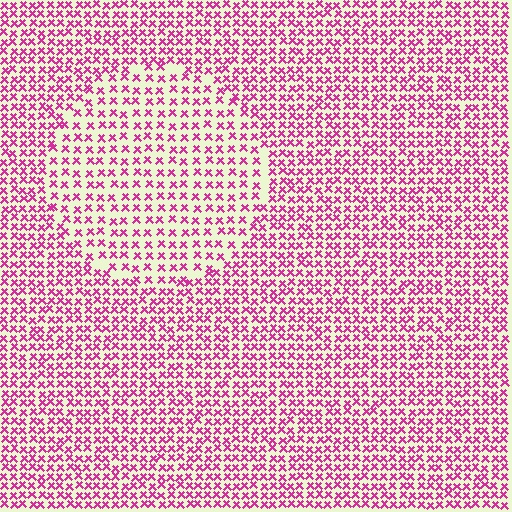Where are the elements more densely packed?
The elements are more densely packed outside the circle boundary.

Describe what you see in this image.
The image contains small magenta elements arranged at two different densities. A circle-shaped region is visible where the elements are less densely packed than the surrounding area.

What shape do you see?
I see a circle.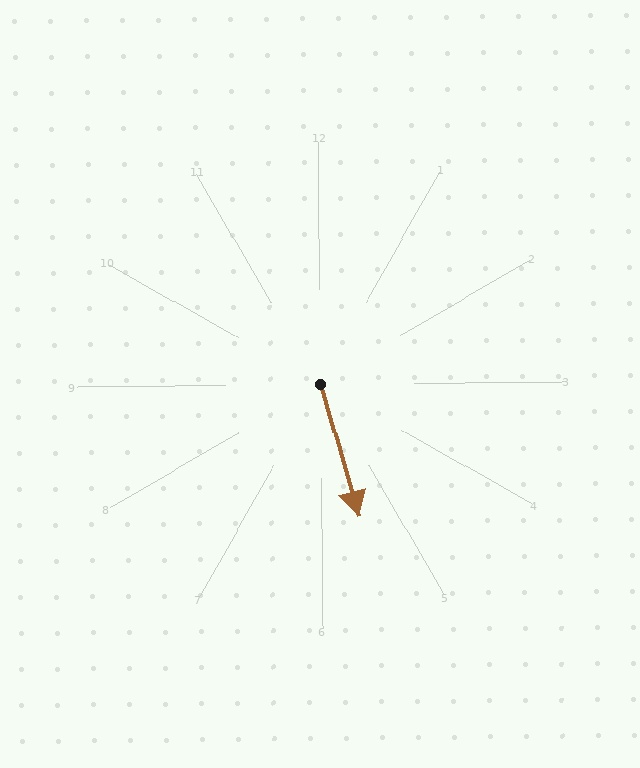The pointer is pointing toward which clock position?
Roughly 5 o'clock.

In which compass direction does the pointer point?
South.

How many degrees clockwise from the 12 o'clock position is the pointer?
Approximately 164 degrees.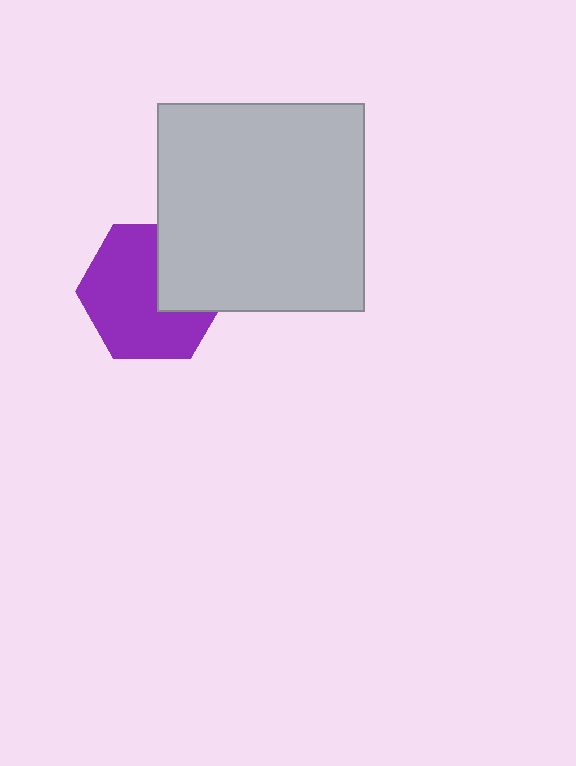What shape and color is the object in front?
The object in front is a light gray square.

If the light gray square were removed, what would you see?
You would see the complete purple hexagon.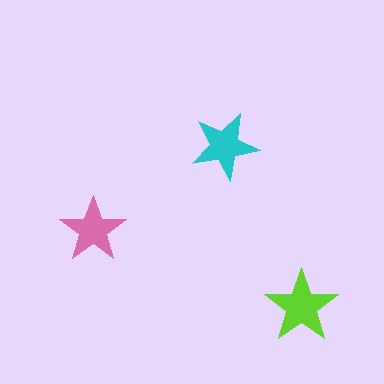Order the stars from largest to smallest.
the lime one, the cyan one, the pink one.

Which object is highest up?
The cyan star is topmost.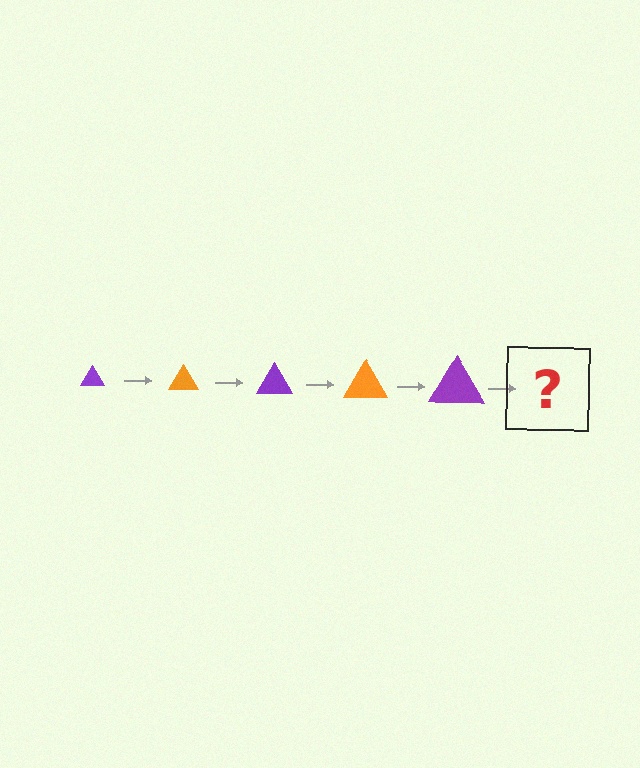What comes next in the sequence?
The next element should be an orange triangle, larger than the previous one.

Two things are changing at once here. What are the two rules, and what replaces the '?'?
The two rules are that the triangle grows larger each step and the color cycles through purple and orange. The '?' should be an orange triangle, larger than the previous one.